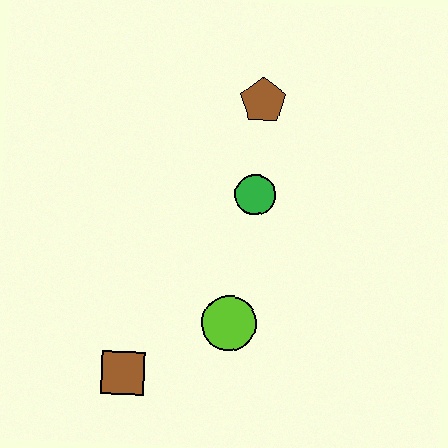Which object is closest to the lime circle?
The brown square is closest to the lime circle.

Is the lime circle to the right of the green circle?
No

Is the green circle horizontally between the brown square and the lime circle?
No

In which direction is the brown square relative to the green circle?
The brown square is below the green circle.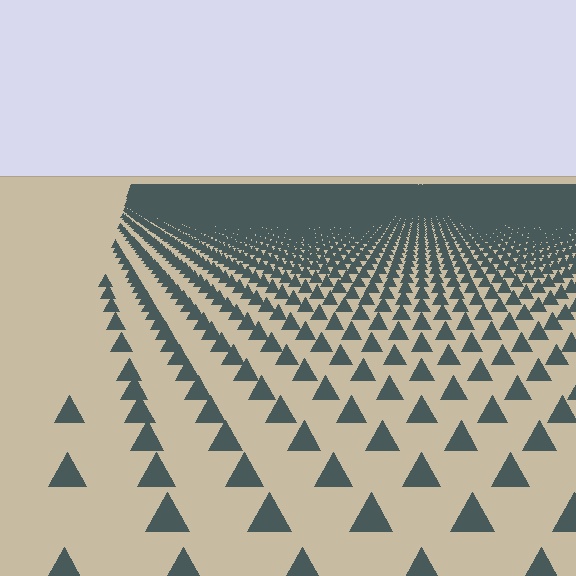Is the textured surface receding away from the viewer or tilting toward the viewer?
The surface is receding away from the viewer. Texture elements get smaller and denser toward the top.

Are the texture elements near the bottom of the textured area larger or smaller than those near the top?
Larger. Near the bottom, elements are closer to the viewer and appear at a bigger on-screen size.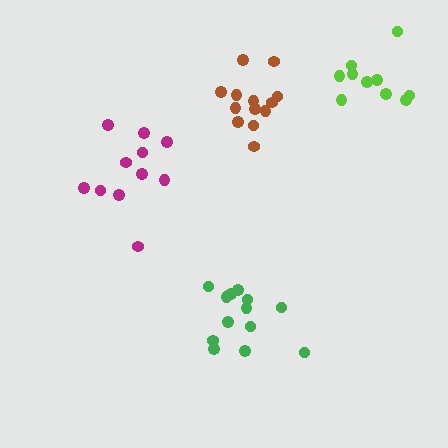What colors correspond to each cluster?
The clusters are colored: green, magenta, brown, lime.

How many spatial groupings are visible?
There are 4 spatial groupings.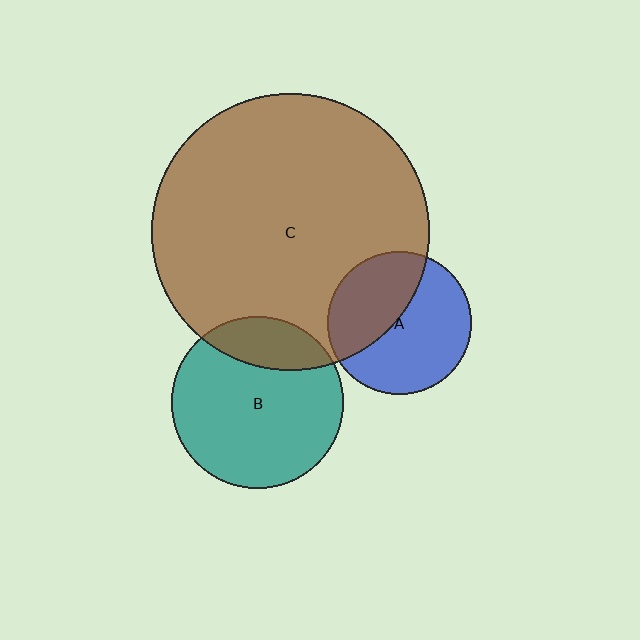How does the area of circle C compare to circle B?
Approximately 2.6 times.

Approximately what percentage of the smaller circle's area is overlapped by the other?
Approximately 40%.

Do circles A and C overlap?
Yes.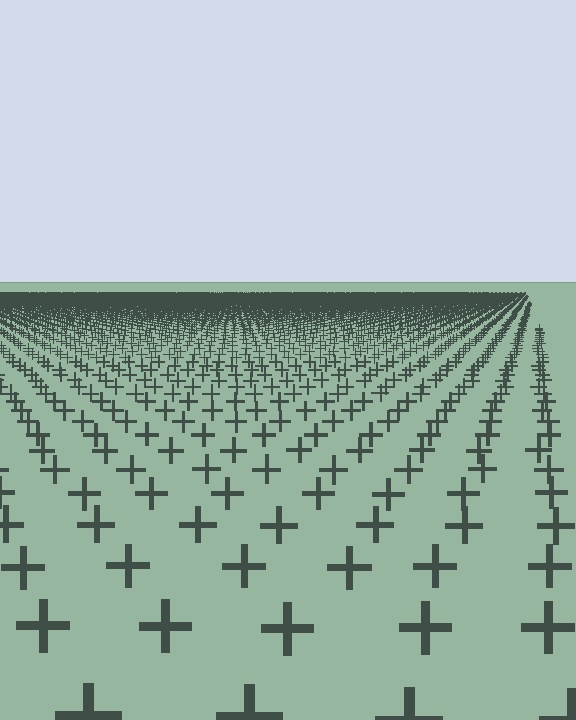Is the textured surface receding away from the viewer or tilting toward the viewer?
The surface is receding away from the viewer. Texture elements get smaller and denser toward the top.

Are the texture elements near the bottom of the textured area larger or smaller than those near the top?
Larger. Near the bottom, elements are closer to the viewer and appear at a bigger on-screen size.